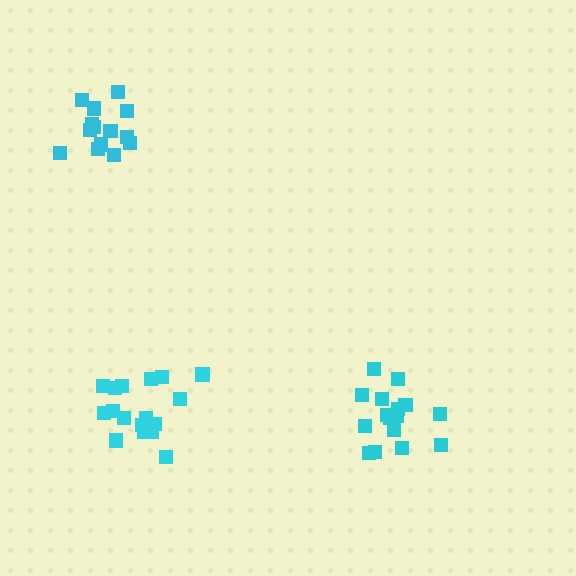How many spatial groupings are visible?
There are 3 spatial groupings.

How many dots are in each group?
Group 1: 18 dots, Group 2: 17 dots, Group 3: 14 dots (49 total).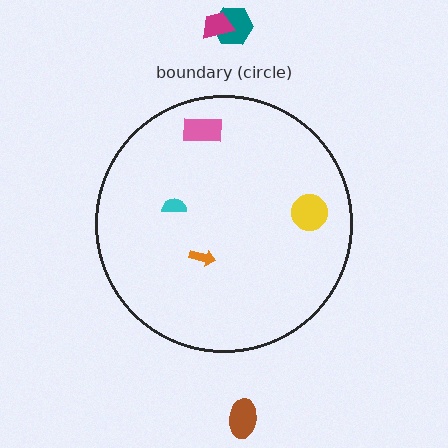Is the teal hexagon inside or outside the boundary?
Outside.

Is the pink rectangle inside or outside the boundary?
Inside.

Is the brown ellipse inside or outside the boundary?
Outside.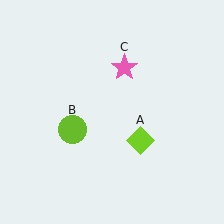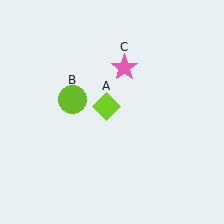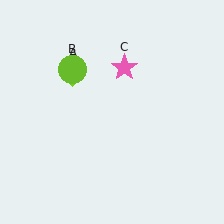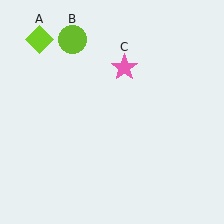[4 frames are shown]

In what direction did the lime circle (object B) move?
The lime circle (object B) moved up.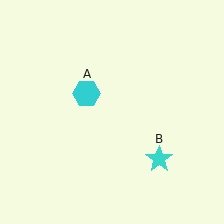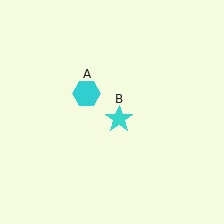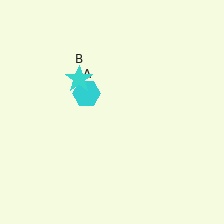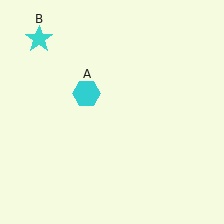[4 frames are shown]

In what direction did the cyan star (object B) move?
The cyan star (object B) moved up and to the left.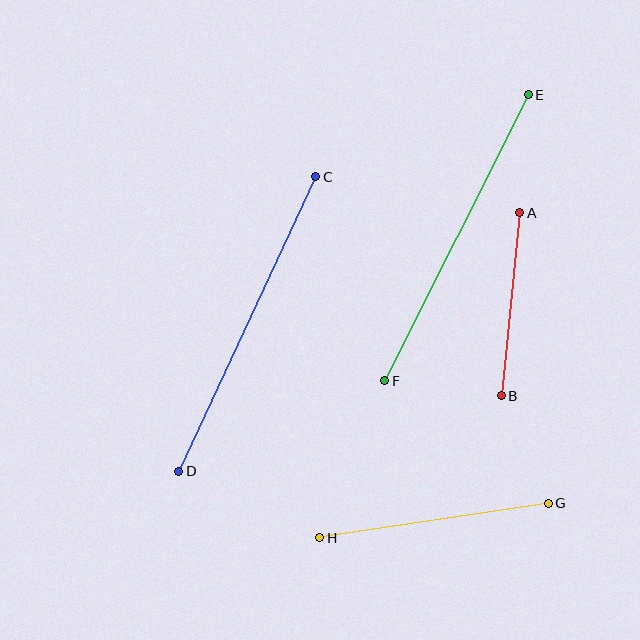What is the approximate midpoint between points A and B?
The midpoint is at approximately (510, 304) pixels.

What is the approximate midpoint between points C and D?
The midpoint is at approximately (247, 324) pixels.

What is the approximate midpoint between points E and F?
The midpoint is at approximately (457, 238) pixels.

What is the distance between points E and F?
The distance is approximately 320 pixels.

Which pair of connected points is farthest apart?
Points C and D are farthest apart.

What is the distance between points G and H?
The distance is approximately 231 pixels.